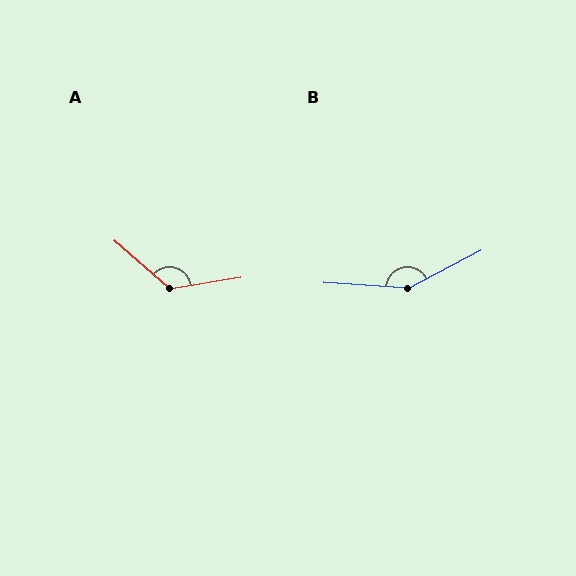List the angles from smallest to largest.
A (130°), B (149°).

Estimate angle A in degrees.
Approximately 130 degrees.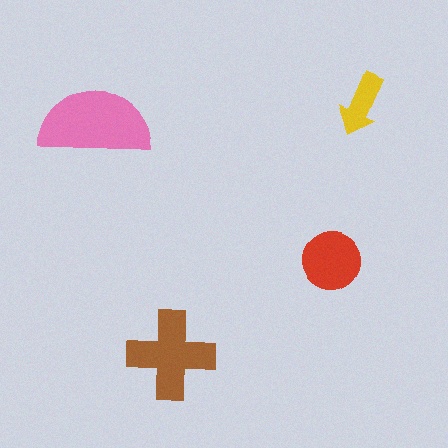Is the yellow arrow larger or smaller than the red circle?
Smaller.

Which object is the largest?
The pink semicircle.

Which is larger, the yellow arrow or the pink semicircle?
The pink semicircle.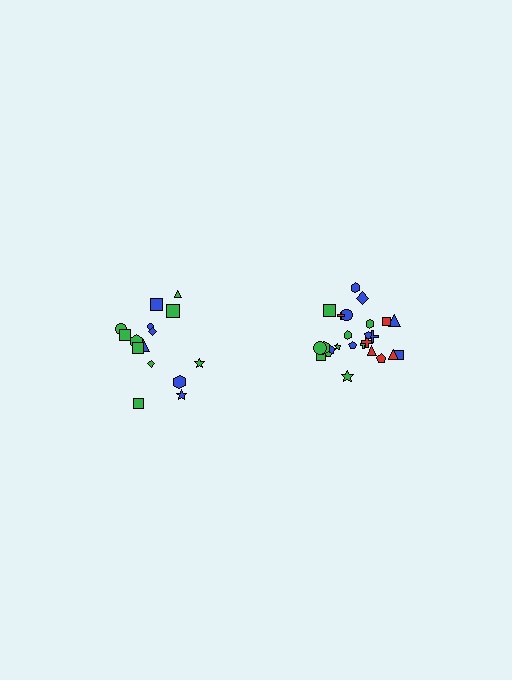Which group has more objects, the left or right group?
The right group.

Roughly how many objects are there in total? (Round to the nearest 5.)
Roughly 40 objects in total.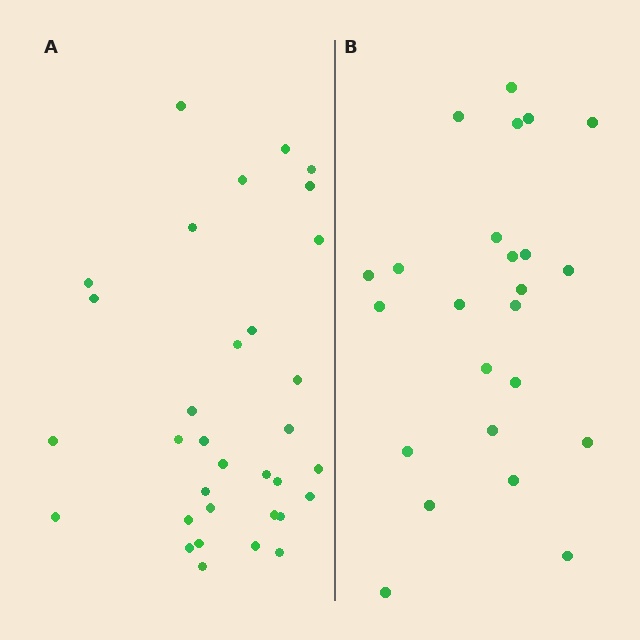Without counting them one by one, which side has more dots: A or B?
Region A (the left region) has more dots.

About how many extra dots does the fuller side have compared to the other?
Region A has roughly 8 or so more dots than region B.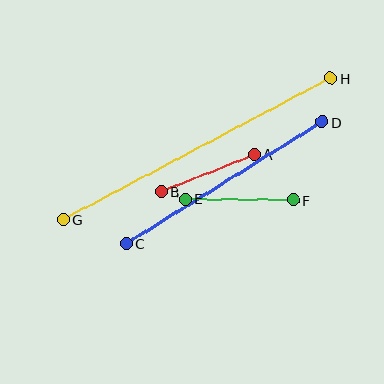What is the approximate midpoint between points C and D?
The midpoint is at approximately (224, 183) pixels.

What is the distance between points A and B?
The distance is approximately 101 pixels.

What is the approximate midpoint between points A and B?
The midpoint is at approximately (208, 173) pixels.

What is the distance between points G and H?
The distance is approximately 302 pixels.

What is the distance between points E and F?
The distance is approximately 108 pixels.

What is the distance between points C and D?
The distance is approximately 231 pixels.